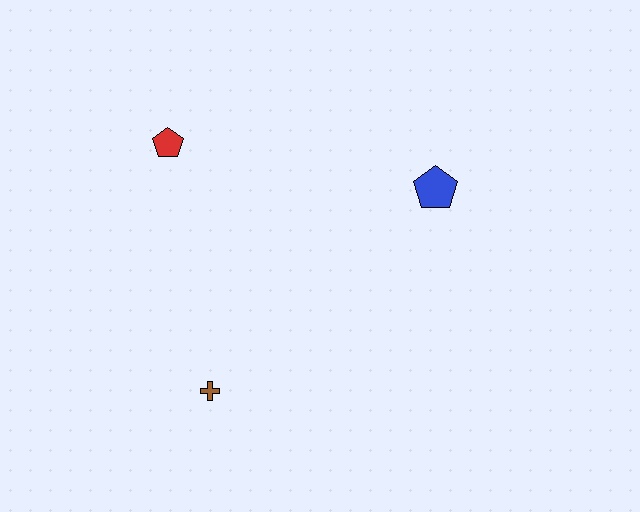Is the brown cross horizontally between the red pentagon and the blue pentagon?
Yes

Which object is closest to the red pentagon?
The brown cross is closest to the red pentagon.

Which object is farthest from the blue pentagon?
The brown cross is farthest from the blue pentagon.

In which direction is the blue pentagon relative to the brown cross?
The blue pentagon is to the right of the brown cross.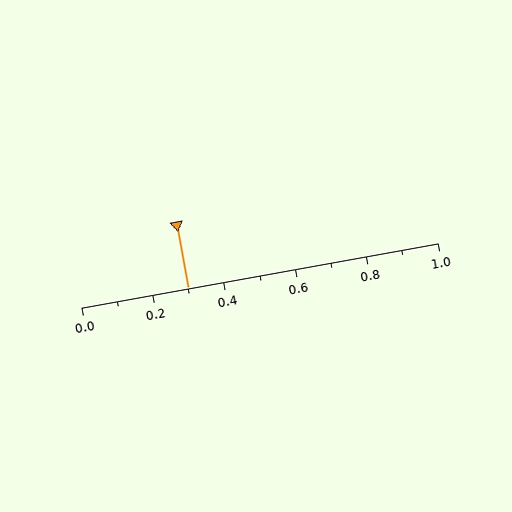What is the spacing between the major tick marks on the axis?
The major ticks are spaced 0.2 apart.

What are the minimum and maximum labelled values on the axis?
The axis runs from 0.0 to 1.0.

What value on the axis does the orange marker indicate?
The marker indicates approximately 0.3.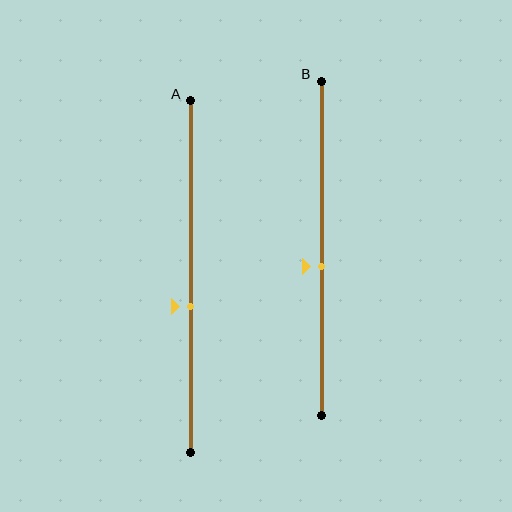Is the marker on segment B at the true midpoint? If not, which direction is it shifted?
No, the marker on segment B is shifted downward by about 5% of the segment length.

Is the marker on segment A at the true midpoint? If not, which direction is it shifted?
No, the marker on segment A is shifted downward by about 9% of the segment length.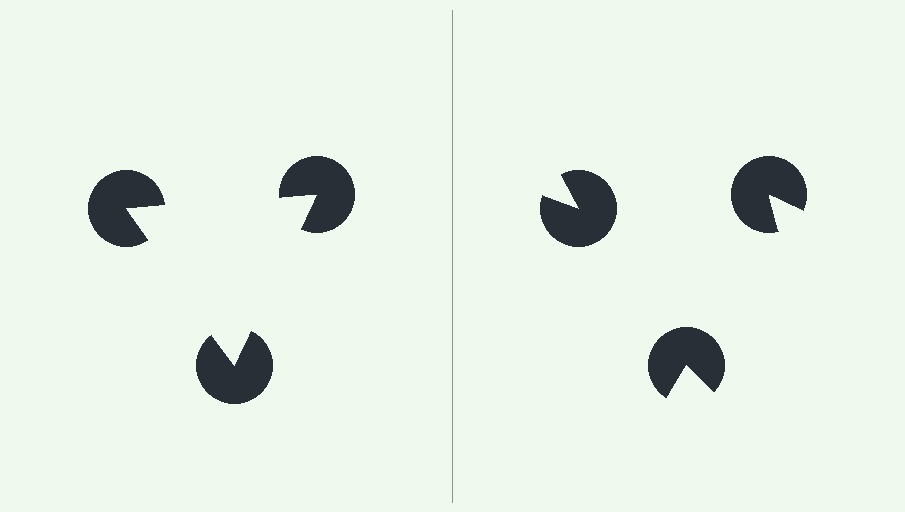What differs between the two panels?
The pac-man discs are positioned identically on both sides; only the wedge orientations differ. On the left they align to a triangle; on the right they are misaligned.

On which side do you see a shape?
An illusory triangle appears on the left side. On the right side the wedge cuts are rotated, so no coherent shape forms.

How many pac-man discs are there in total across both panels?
6 — 3 on each side.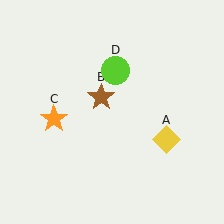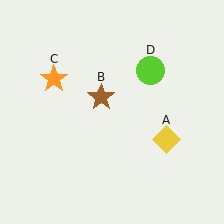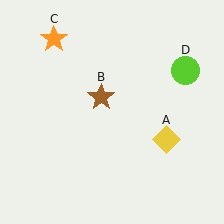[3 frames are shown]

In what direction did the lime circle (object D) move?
The lime circle (object D) moved right.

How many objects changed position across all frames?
2 objects changed position: orange star (object C), lime circle (object D).